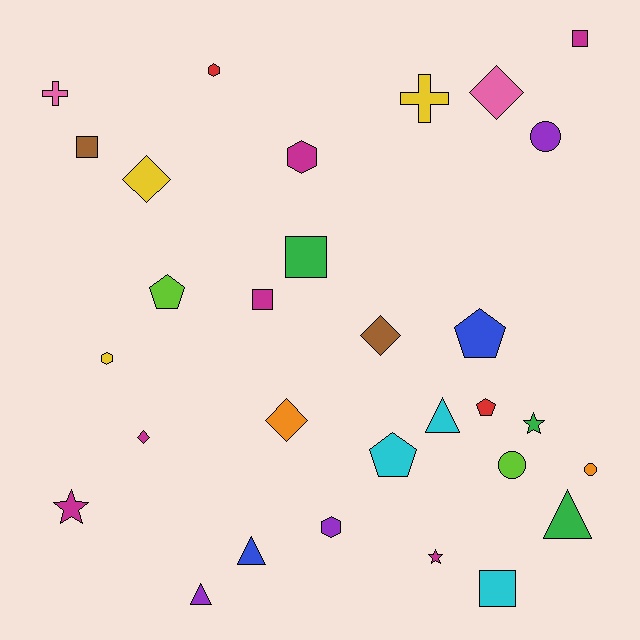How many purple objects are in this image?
There are 3 purple objects.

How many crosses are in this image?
There are 2 crosses.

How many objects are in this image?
There are 30 objects.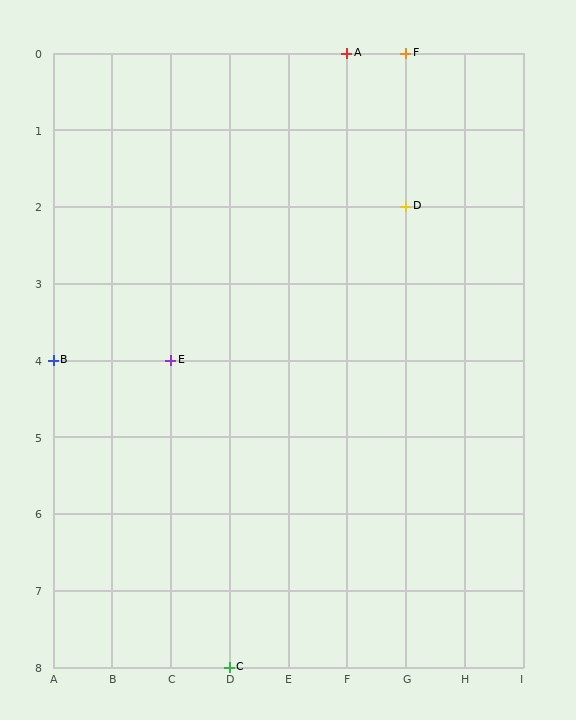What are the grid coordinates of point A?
Point A is at grid coordinates (F, 0).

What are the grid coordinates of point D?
Point D is at grid coordinates (G, 2).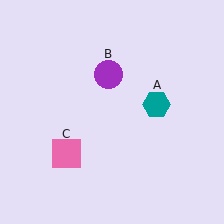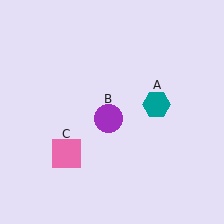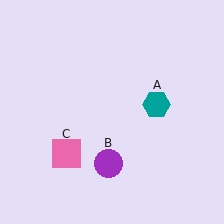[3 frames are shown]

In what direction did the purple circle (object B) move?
The purple circle (object B) moved down.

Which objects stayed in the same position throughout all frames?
Teal hexagon (object A) and pink square (object C) remained stationary.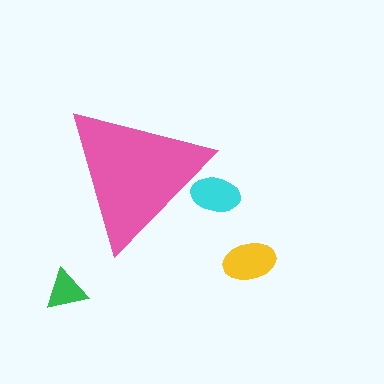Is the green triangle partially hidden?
No, the green triangle is fully visible.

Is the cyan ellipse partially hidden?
Yes, the cyan ellipse is partially hidden behind the pink triangle.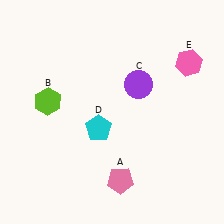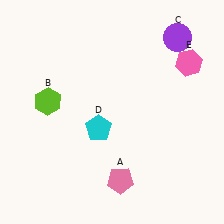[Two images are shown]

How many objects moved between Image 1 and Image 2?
1 object moved between the two images.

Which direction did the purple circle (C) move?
The purple circle (C) moved up.